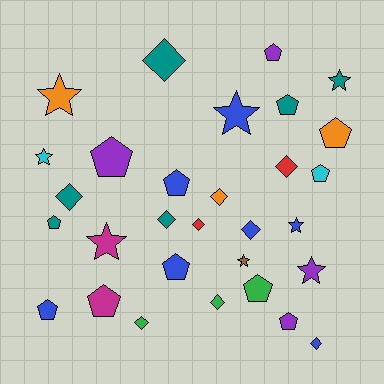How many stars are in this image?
There are 8 stars.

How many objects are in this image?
There are 30 objects.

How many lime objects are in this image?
There are no lime objects.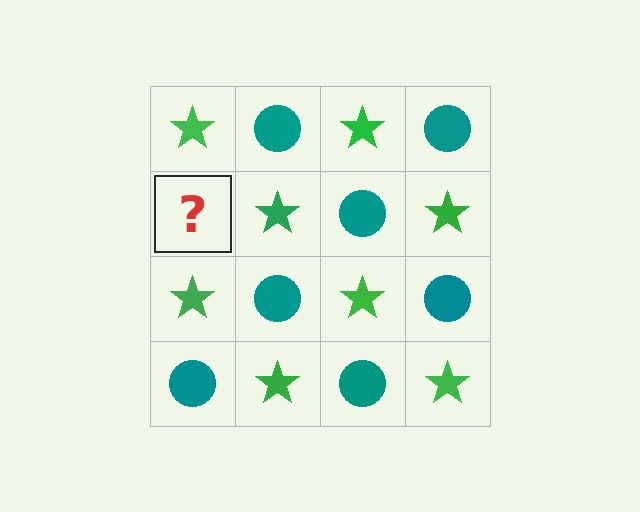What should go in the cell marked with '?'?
The missing cell should contain a teal circle.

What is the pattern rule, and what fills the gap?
The rule is that it alternates green star and teal circle in a checkerboard pattern. The gap should be filled with a teal circle.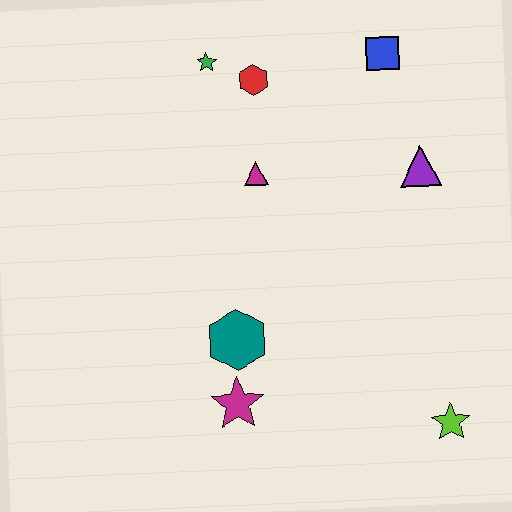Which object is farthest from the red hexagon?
The lime star is farthest from the red hexagon.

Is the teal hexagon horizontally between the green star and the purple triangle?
Yes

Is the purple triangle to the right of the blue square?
Yes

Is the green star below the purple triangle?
No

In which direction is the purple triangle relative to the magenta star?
The purple triangle is above the magenta star.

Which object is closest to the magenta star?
The teal hexagon is closest to the magenta star.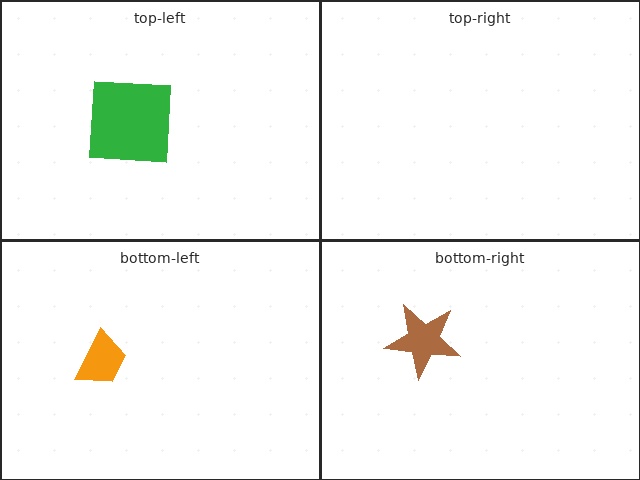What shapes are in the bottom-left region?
The orange trapezoid.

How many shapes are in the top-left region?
1.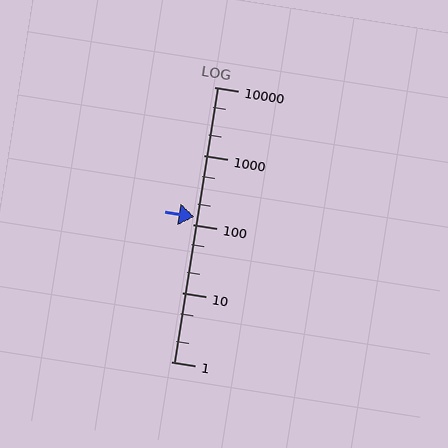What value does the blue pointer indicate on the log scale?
The pointer indicates approximately 130.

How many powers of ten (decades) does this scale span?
The scale spans 4 decades, from 1 to 10000.